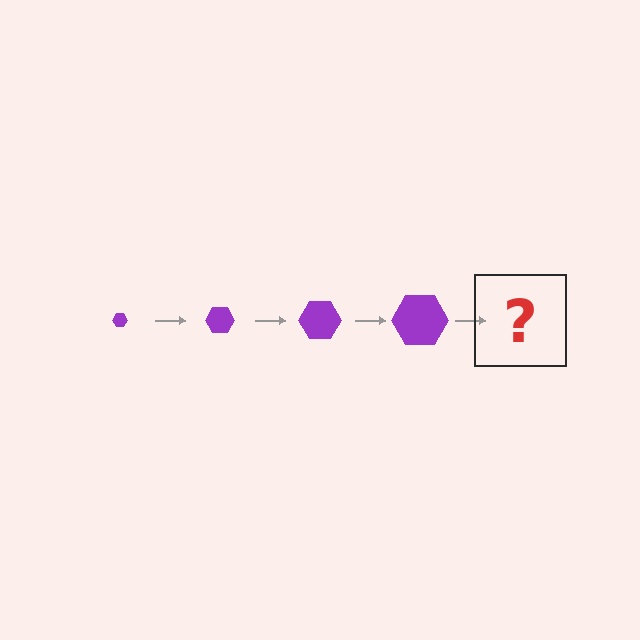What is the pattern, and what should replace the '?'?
The pattern is that the hexagon gets progressively larger each step. The '?' should be a purple hexagon, larger than the previous one.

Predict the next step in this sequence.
The next step is a purple hexagon, larger than the previous one.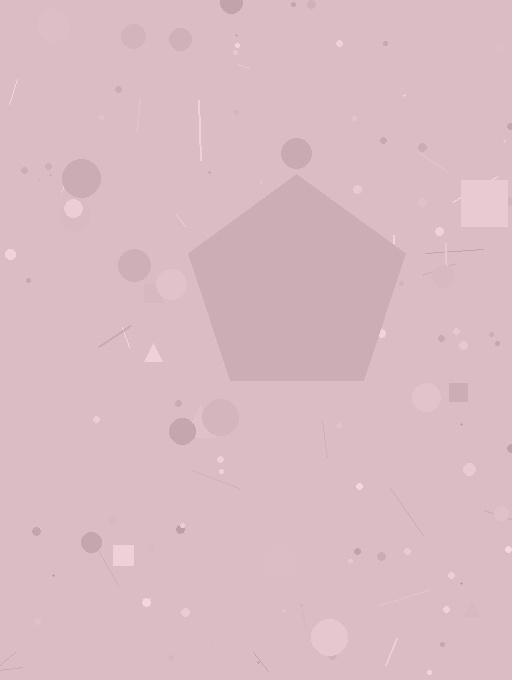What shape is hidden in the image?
A pentagon is hidden in the image.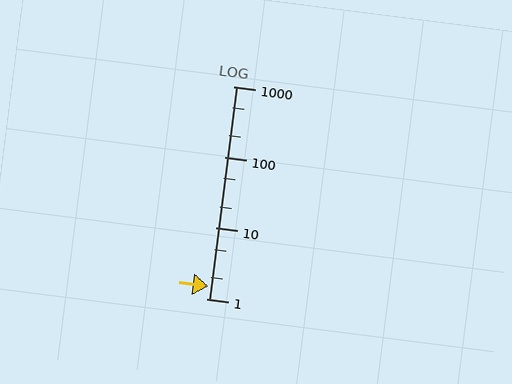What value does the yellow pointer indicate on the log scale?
The pointer indicates approximately 1.5.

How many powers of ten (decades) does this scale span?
The scale spans 3 decades, from 1 to 1000.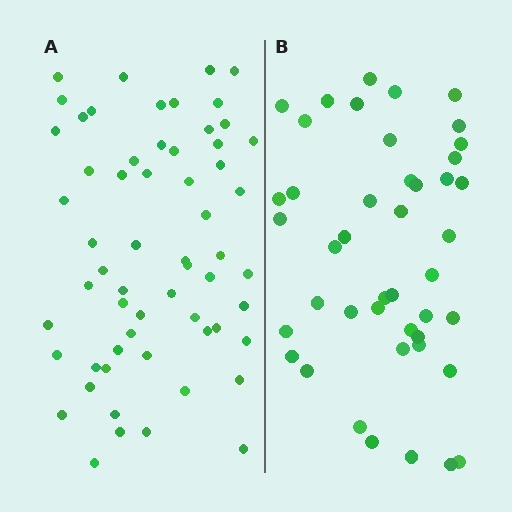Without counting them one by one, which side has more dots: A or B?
Region A (the left region) has more dots.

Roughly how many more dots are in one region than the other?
Region A has approximately 15 more dots than region B.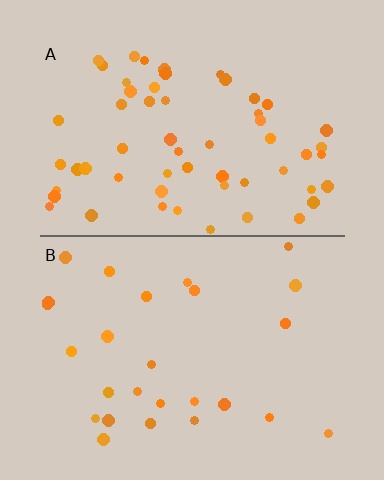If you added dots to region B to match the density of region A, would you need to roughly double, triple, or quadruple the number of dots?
Approximately double.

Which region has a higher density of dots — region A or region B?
A (the top).